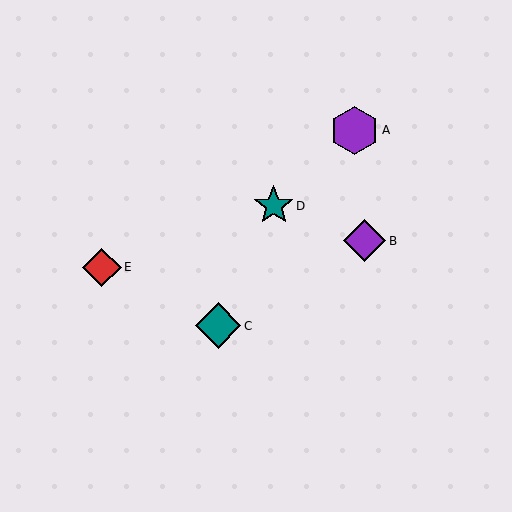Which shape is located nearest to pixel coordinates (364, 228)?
The purple diamond (labeled B) at (365, 241) is nearest to that location.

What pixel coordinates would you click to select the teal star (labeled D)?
Click at (274, 206) to select the teal star D.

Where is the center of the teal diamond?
The center of the teal diamond is at (218, 326).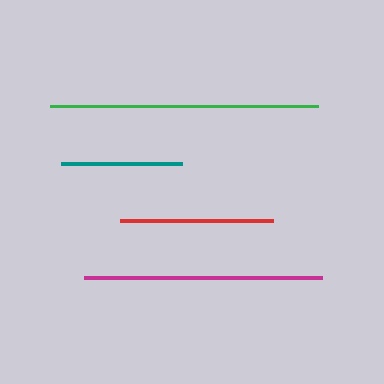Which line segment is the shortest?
The teal line is the shortest at approximately 121 pixels.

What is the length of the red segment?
The red segment is approximately 153 pixels long.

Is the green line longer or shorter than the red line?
The green line is longer than the red line.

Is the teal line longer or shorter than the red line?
The red line is longer than the teal line.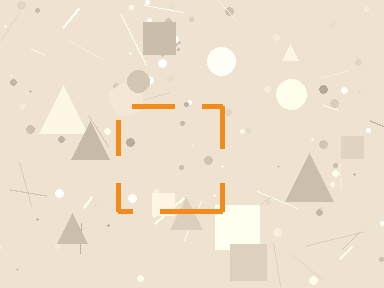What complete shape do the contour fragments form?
The contour fragments form a square.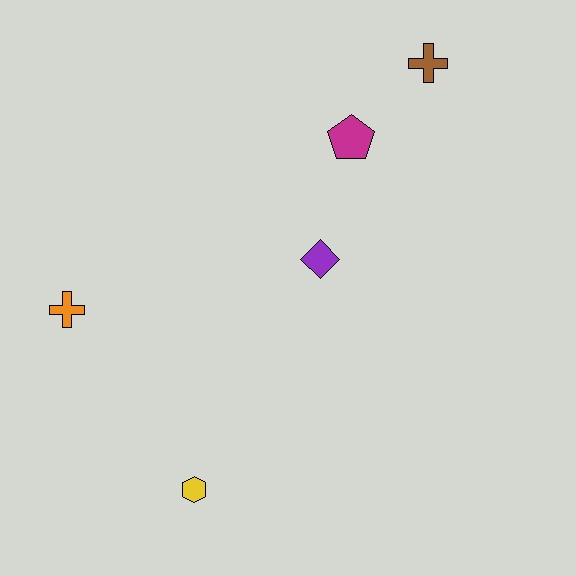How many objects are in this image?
There are 5 objects.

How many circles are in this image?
There are no circles.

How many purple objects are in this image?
There is 1 purple object.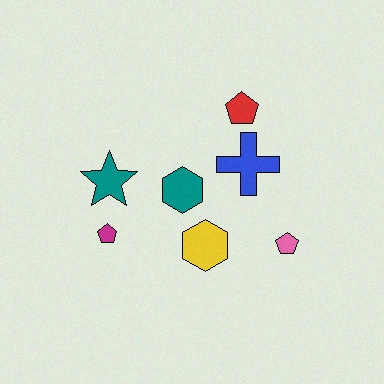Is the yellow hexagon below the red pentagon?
Yes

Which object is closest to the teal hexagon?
The yellow hexagon is closest to the teal hexagon.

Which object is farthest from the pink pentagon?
The teal star is farthest from the pink pentagon.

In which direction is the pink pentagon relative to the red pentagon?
The pink pentagon is below the red pentagon.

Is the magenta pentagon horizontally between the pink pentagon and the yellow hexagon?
No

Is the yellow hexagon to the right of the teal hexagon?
Yes